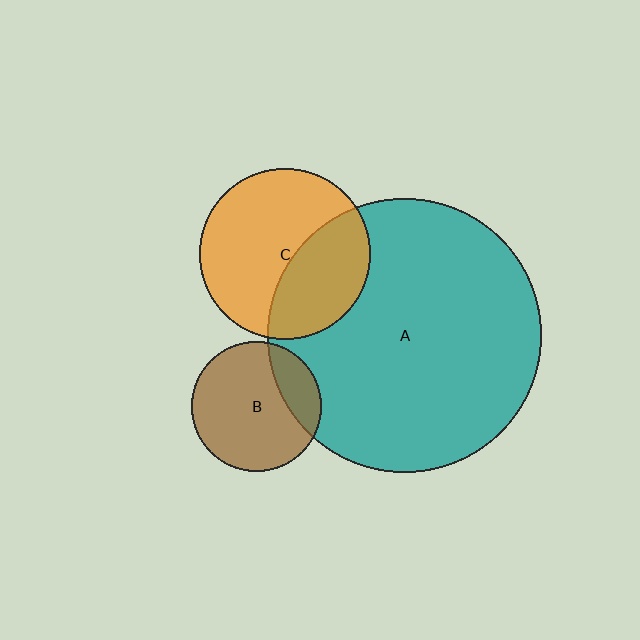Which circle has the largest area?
Circle A (teal).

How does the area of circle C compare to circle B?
Approximately 1.7 times.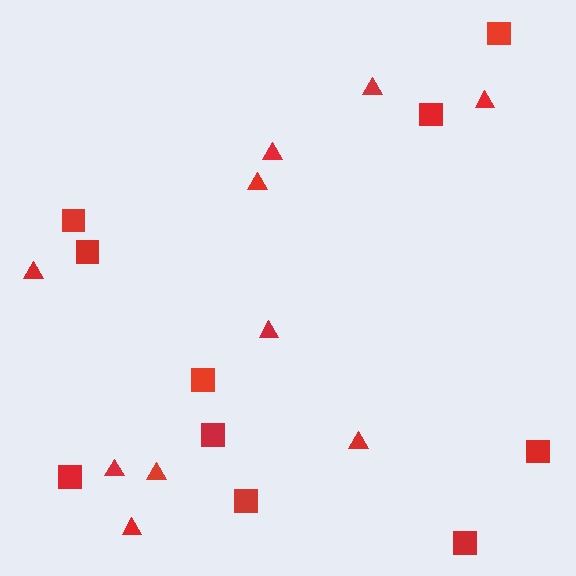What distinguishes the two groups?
There are 2 groups: one group of triangles (10) and one group of squares (10).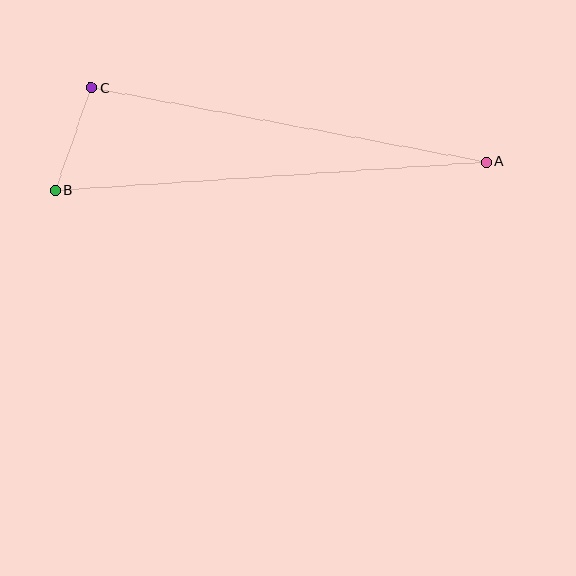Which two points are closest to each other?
Points B and C are closest to each other.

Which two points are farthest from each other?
Points A and B are farthest from each other.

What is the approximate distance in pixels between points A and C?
The distance between A and C is approximately 402 pixels.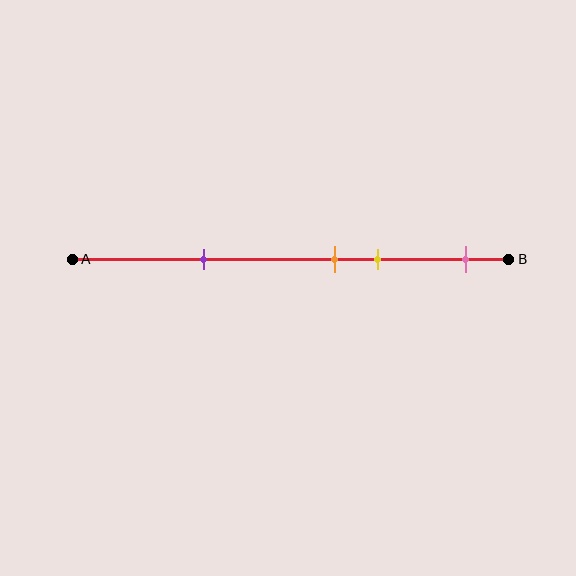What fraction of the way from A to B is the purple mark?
The purple mark is approximately 30% (0.3) of the way from A to B.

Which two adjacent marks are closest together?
The orange and yellow marks are the closest adjacent pair.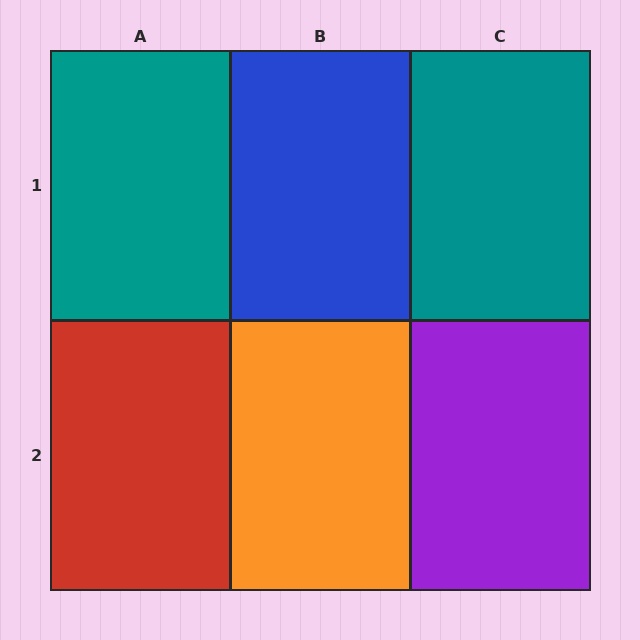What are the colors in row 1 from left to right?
Teal, blue, teal.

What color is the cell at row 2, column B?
Orange.